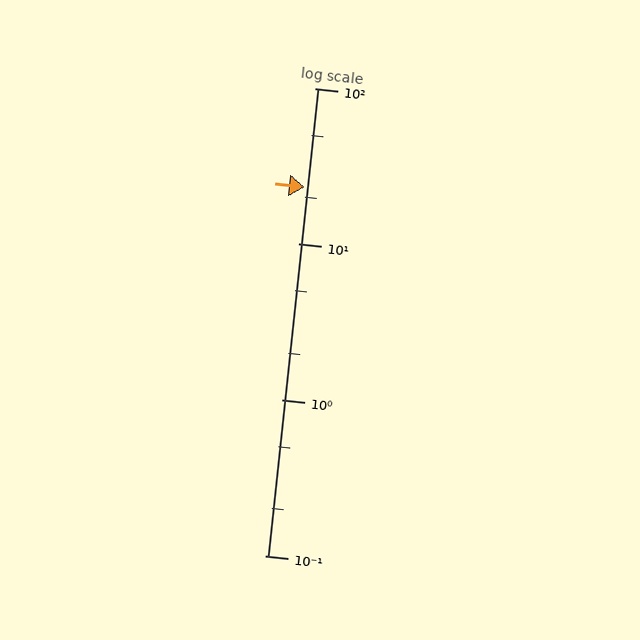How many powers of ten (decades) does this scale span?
The scale spans 3 decades, from 0.1 to 100.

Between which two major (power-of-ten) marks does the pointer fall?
The pointer is between 10 and 100.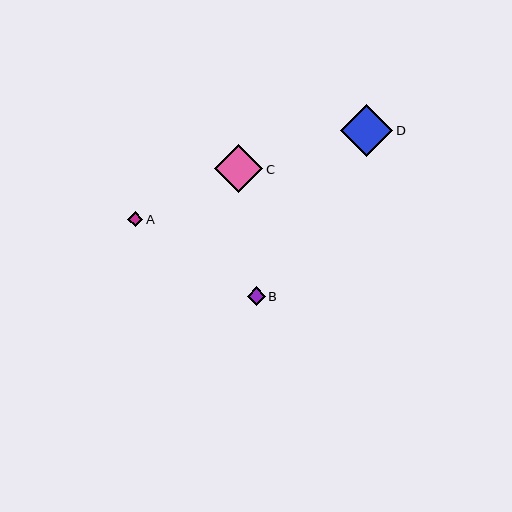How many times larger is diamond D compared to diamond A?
Diamond D is approximately 3.5 times the size of diamond A.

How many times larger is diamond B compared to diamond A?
Diamond B is approximately 1.2 times the size of diamond A.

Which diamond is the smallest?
Diamond A is the smallest with a size of approximately 15 pixels.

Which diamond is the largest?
Diamond D is the largest with a size of approximately 53 pixels.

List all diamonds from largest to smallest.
From largest to smallest: D, C, B, A.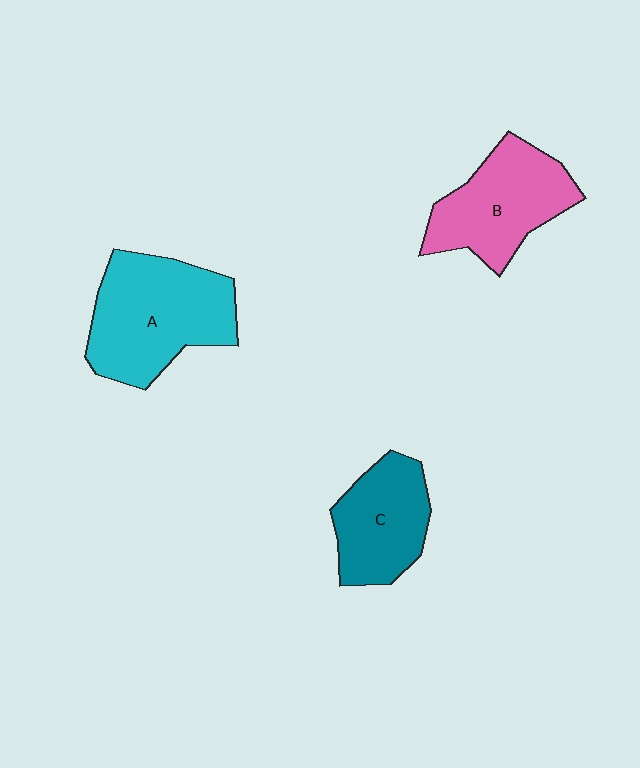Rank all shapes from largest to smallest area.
From largest to smallest: A (cyan), B (pink), C (teal).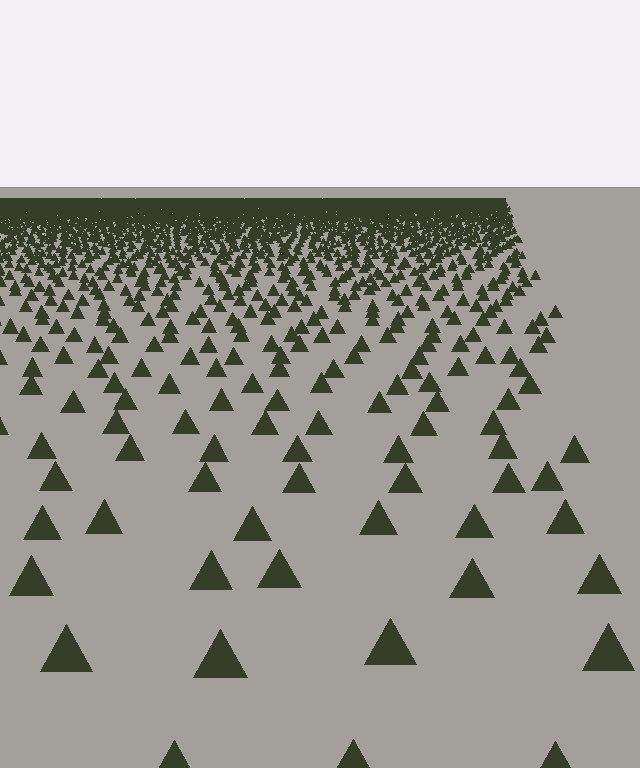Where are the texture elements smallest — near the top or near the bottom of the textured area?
Near the top.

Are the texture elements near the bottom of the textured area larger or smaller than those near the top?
Larger. Near the bottom, elements are closer to the viewer and appear at a bigger on-screen size.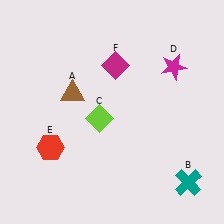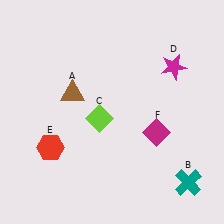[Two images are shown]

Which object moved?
The magenta diamond (F) moved down.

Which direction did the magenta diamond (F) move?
The magenta diamond (F) moved down.